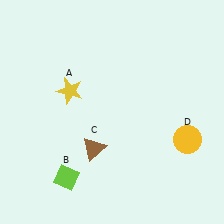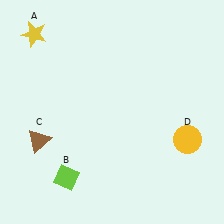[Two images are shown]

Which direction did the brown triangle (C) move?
The brown triangle (C) moved left.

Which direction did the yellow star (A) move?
The yellow star (A) moved up.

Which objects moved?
The objects that moved are: the yellow star (A), the brown triangle (C).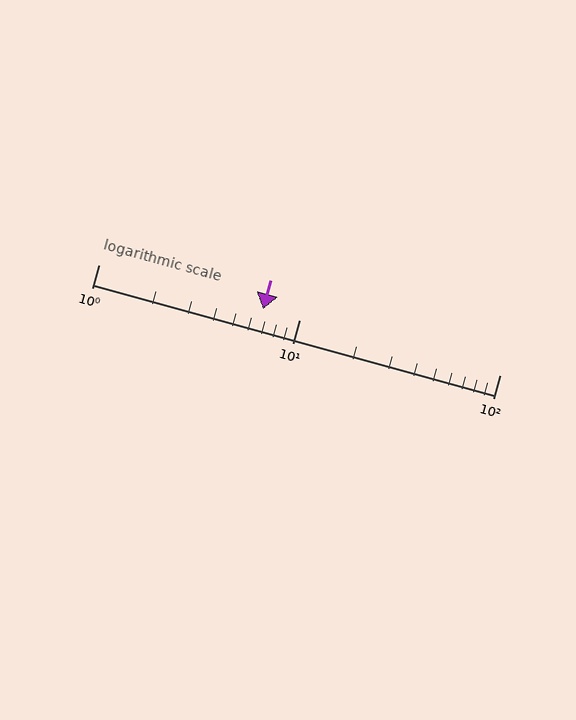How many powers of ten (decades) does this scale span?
The scale spans 2 decades, from 1 to 100.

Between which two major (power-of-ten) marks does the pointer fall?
The pointer is between 1 and 10.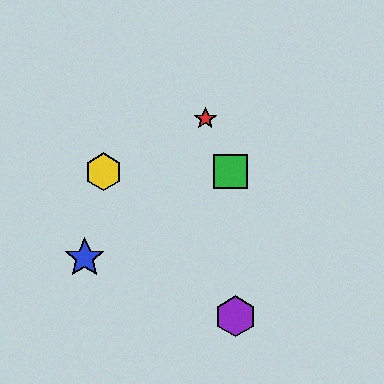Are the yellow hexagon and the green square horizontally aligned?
Yes, both are at y≈172.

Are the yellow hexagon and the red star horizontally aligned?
No, the yellow hexagon is at y≈172 and the red star is at y≈119.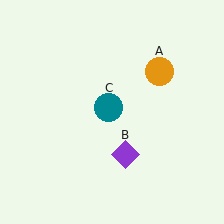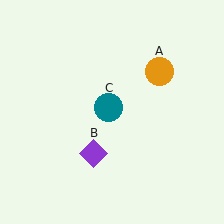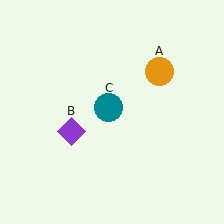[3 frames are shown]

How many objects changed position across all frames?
1 object changed position: purple diamond (object B).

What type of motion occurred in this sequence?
The purple diamond (object B) rotated clockwise around the center of the scene.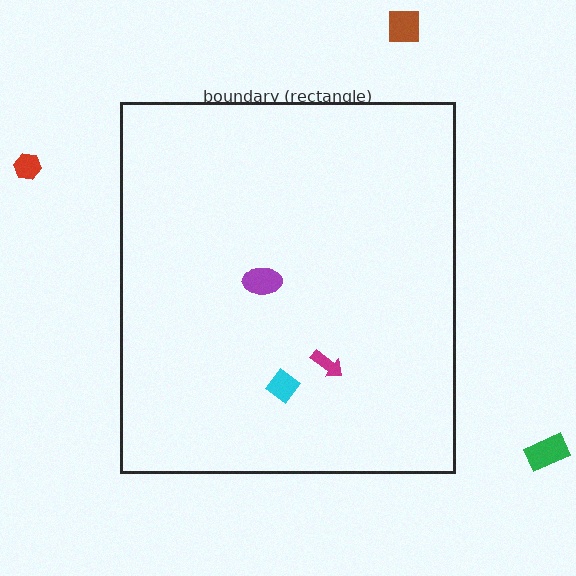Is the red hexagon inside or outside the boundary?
Outside.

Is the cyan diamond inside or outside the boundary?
Inside.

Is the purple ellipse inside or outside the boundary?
Inside.